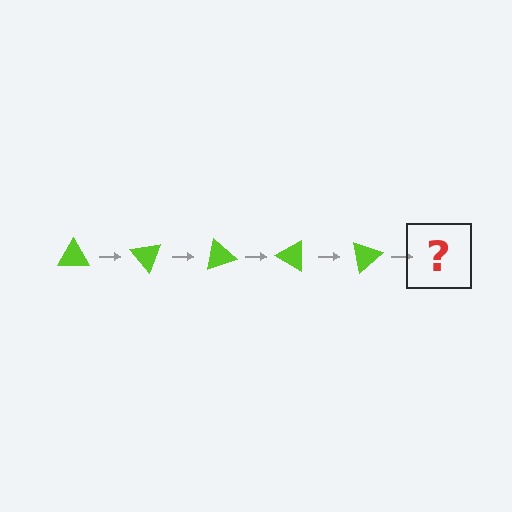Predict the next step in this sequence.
The next step is a lime triangle rotated 250 degrees.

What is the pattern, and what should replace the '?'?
The pattern is that the triangle rotates 50 degrees each step. The '?' should be a lime triangle rotated 250 degrees.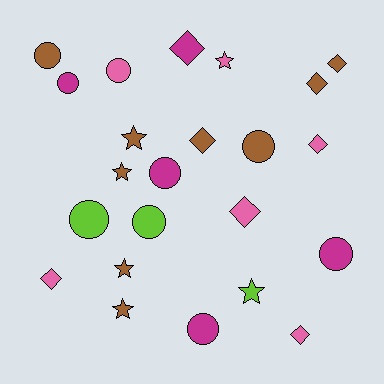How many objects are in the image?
There are 23 objects.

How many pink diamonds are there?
There are 4 pink diamonds.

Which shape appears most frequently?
Circle, with 9 objects.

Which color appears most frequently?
Brown, with 9 objects.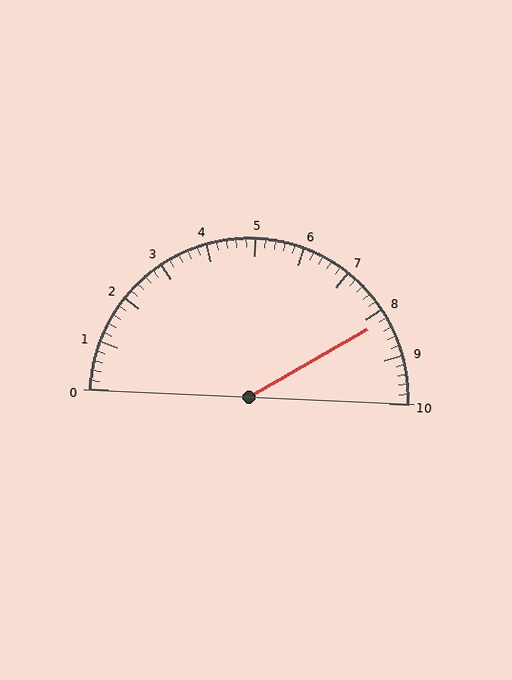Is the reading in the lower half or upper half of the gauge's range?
The reading is in the upper half of the range (0 to 10).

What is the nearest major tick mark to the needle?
The nearest major tick mark is 8.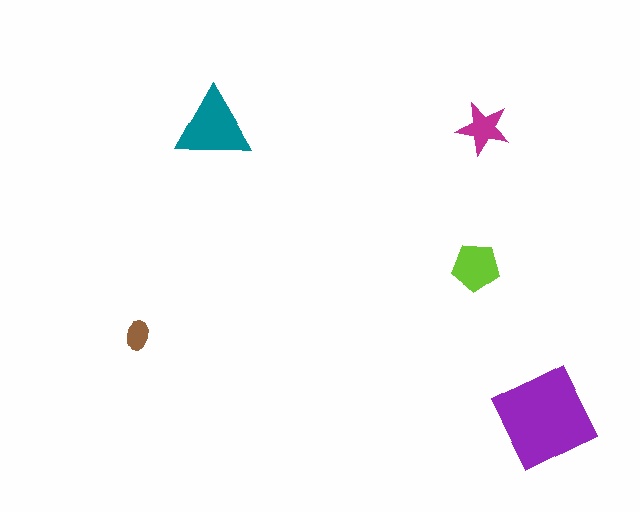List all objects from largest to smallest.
The purple square, the teal triangle, the lime pentagon, the magenta star, the brown ellipse.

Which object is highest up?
The magenta star is topmost.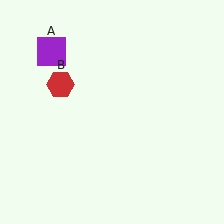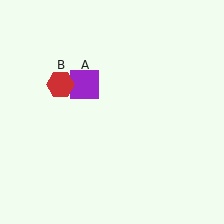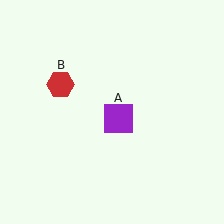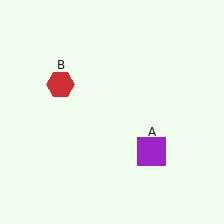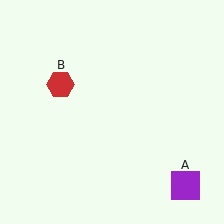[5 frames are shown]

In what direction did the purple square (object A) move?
The purple square (object A) moved down and to the right.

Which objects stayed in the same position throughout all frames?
Red hexagon (object B) remained stationary.